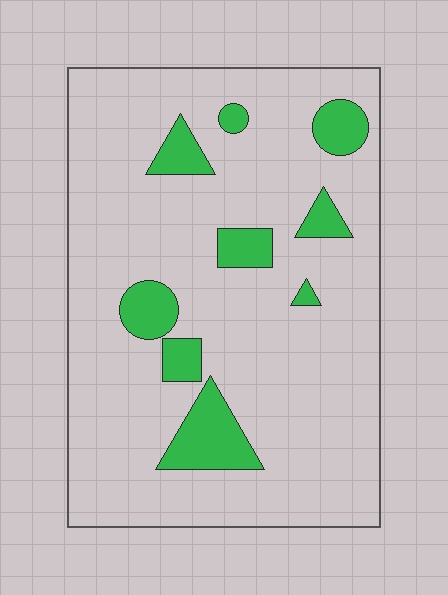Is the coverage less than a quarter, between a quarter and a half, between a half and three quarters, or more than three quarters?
Less than a quarter.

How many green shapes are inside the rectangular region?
9.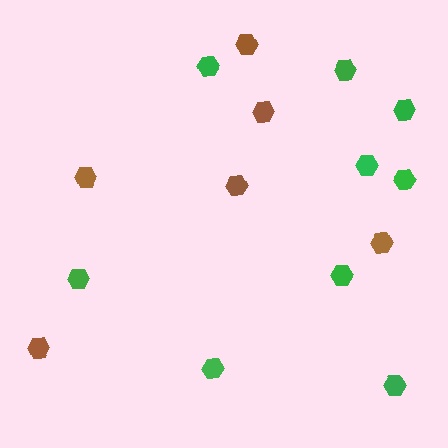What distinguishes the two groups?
There are 2 groups: one group of green hexagons (9) and one group of brown hexagons (6).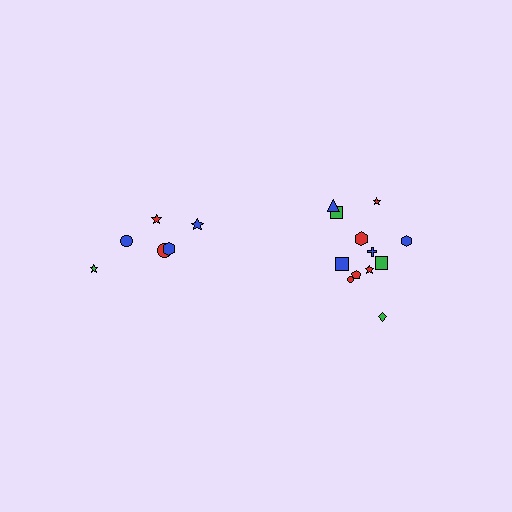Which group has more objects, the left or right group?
The right group.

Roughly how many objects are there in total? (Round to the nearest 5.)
Roughly 20 objects in total.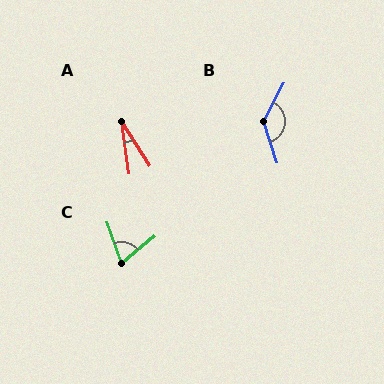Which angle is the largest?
B, at approximately 134 degrees.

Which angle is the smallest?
A, at approximately 25 degrees.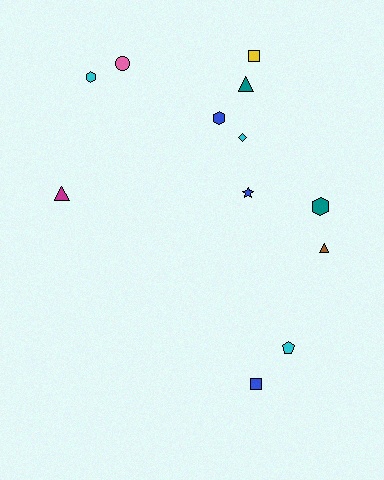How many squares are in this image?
There are 2 squares.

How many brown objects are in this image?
There is 1 brown object.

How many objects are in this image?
There are 12 objects.